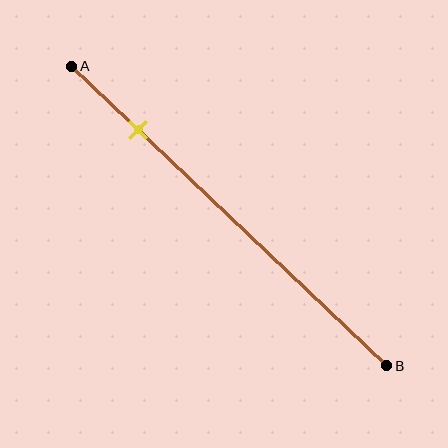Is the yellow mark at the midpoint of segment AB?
No, the mark is at about 20% from A, not at the 50% midpoint.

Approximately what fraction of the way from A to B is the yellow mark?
The yellow mark is approximately 20% of the way from A to B.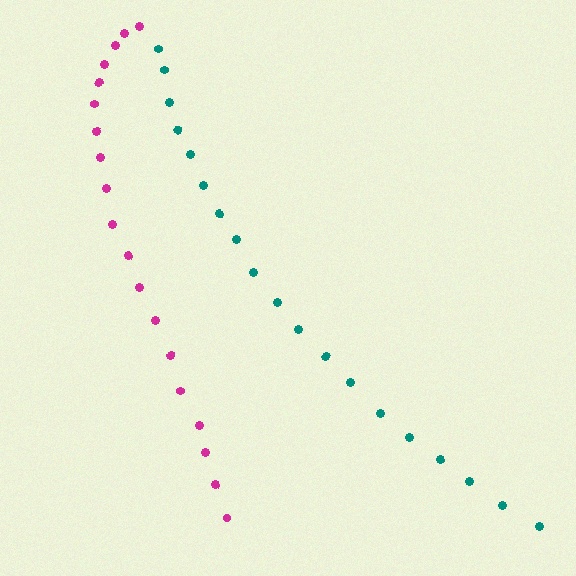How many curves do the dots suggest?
There are 2 distinct paths.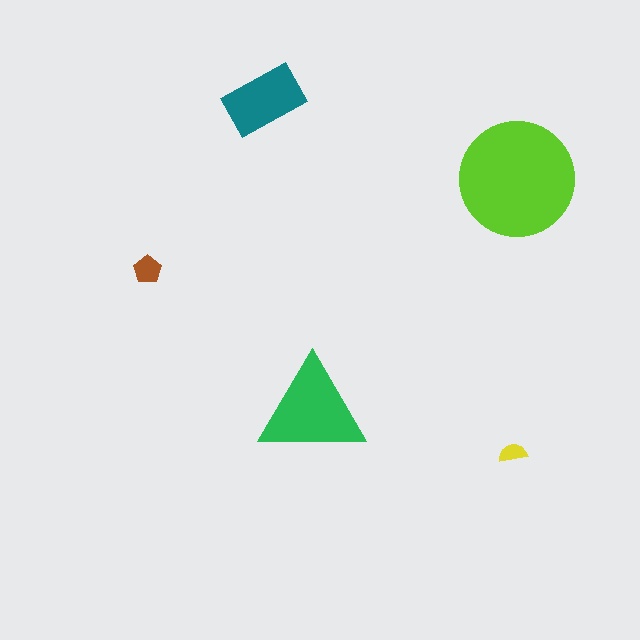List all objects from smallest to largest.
The yellow semicircle, the brown pentagon, the teal rectangle, the green triangle, the lime circle.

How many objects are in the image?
There are 5 objects in the image.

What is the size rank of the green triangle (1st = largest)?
2nd.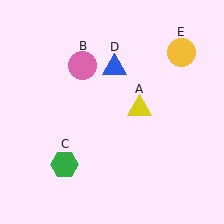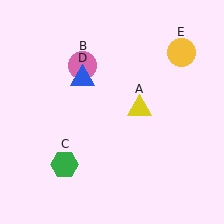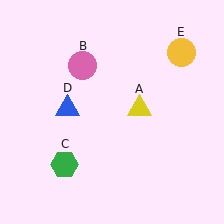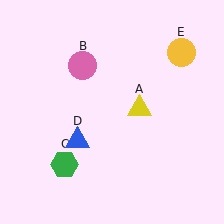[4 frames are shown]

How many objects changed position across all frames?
1 object changed position: blue triangle (object D).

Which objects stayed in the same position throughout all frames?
Yellow triangle (object A) and pink circle (object B) and green hexagon (object C) and yellow circle (object E) remained stationary.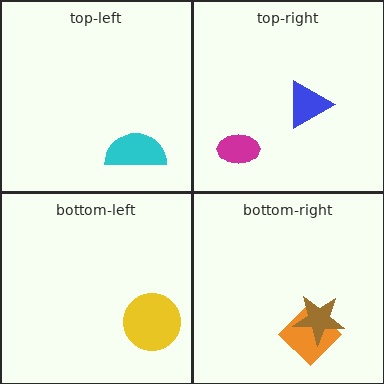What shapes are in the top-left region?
The cyan semicircle.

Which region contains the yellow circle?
The bottom-left region.